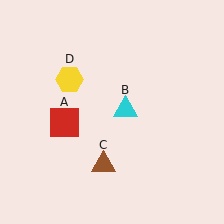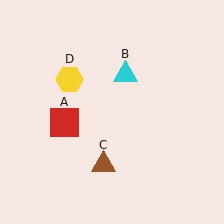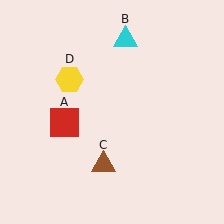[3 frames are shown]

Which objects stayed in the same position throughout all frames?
Red square (object A) and brown triangle (object C) and yellow hexagon (object D) remained stationary.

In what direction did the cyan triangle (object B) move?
The cyan triangle (object B) moved up.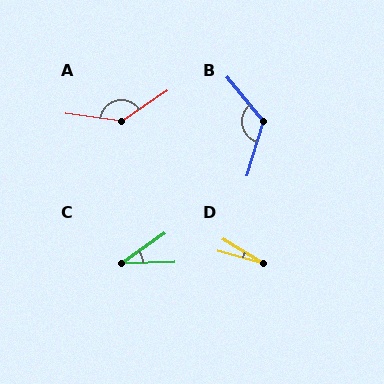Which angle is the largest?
A, at approximately 139 degrees.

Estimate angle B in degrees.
Approximately 123 degrees.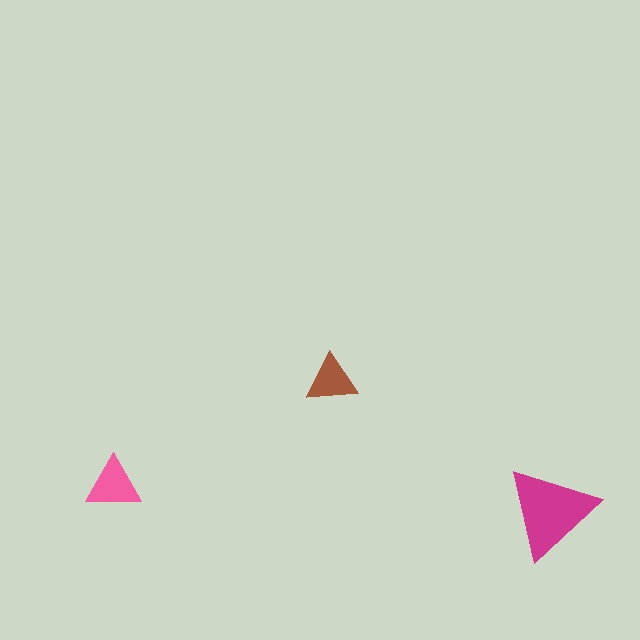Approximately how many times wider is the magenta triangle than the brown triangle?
About 2 times wider.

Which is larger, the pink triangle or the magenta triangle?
The magenta one.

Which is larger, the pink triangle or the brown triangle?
The pink one.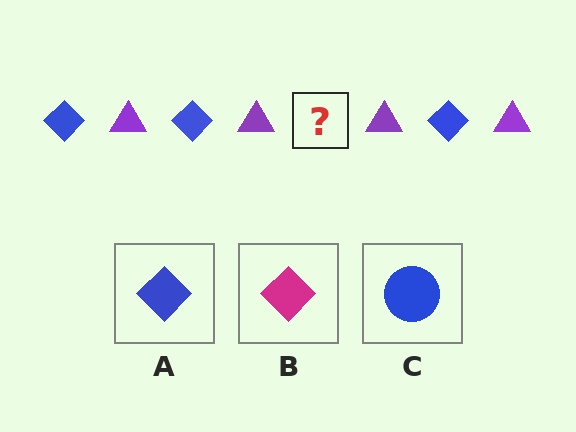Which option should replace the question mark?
Option A.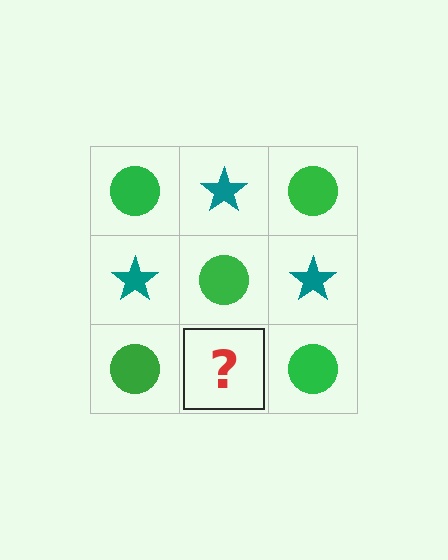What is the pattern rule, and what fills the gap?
The rule is that it alternates green circle and teal star in a checkerboard pattern. The gap should be filled with a teal star.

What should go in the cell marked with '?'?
The missing cell should contain a teal star.